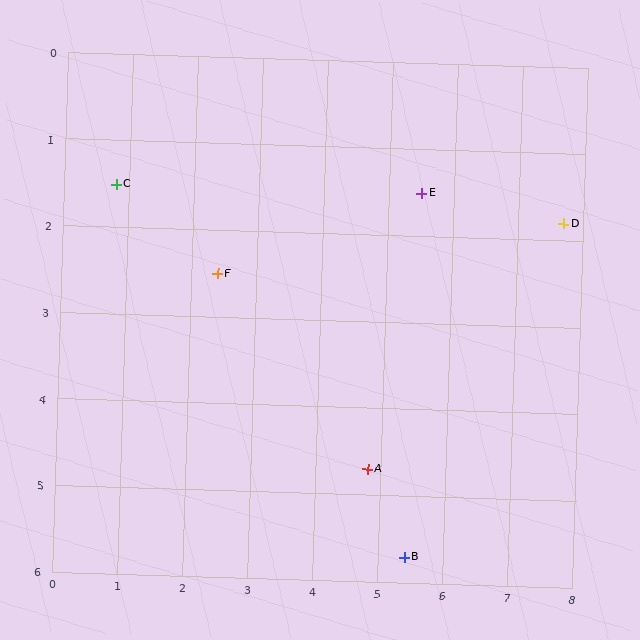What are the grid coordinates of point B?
Point B is at approximately (5.4, 5.7).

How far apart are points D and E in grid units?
Points D and E are about 2.2 grid units apart.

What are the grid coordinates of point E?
Point E is at approximately (5.5, 1.5).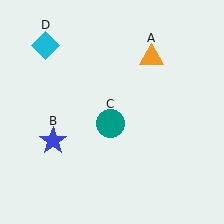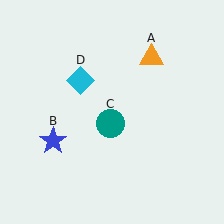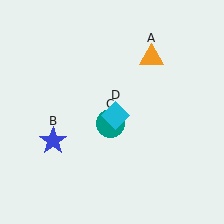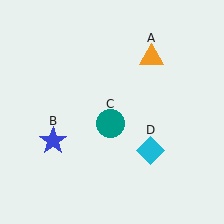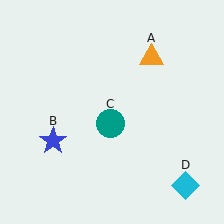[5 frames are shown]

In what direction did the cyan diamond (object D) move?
The cyan diamond (object D) moved down and to the right.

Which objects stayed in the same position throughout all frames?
Orange triangle (object A) and blue star (object B) and teal circle (object C) remained stationary.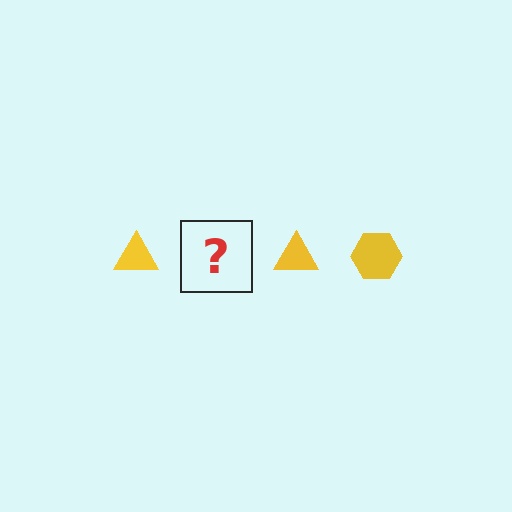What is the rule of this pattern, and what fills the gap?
The rule is that the pattern cycles through triangle, hexagon shapes in yellow. The gap should be filled with a yellow hexagon.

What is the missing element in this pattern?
The missing element is a yellow hexagon.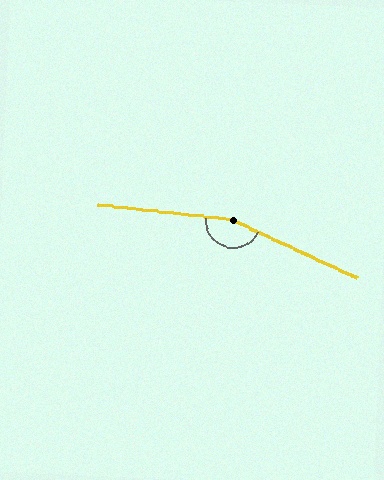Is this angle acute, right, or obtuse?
It is obtuse.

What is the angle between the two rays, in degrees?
Approximately 161 degrees.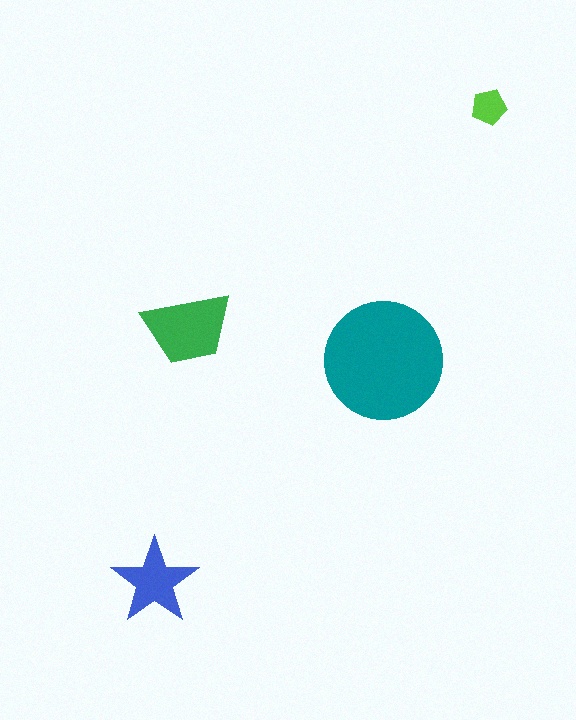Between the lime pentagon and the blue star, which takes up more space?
The blue star.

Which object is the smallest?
The lime pentagon.